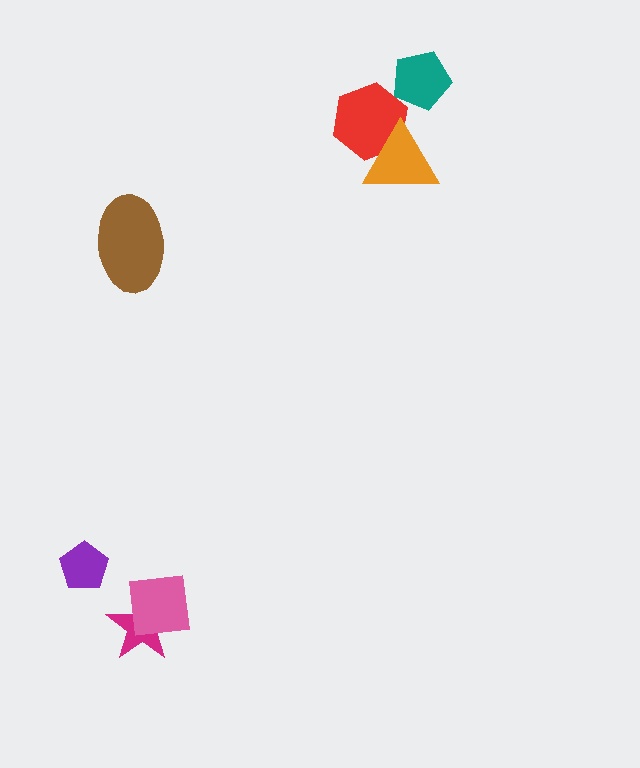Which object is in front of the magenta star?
The pink square is in front of the magenta star.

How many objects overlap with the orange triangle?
1 object overlaps with the orange triangle.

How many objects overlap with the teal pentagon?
0 objects overlap with the teal pentagon.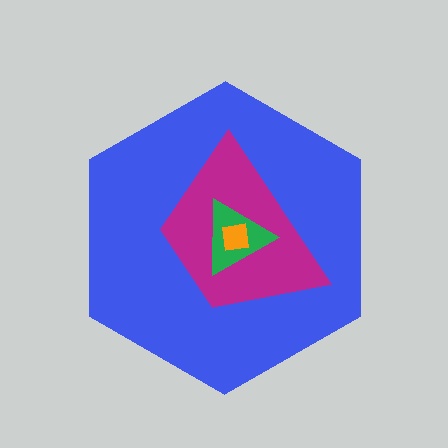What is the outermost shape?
The blue hexagon.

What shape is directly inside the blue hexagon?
The magenta trapezoid.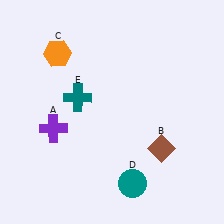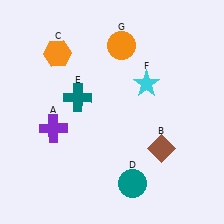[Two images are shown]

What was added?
A cyan star (F), an orange circle (G) were added in Image 2.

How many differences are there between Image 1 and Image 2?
There are 2 differences between the two images.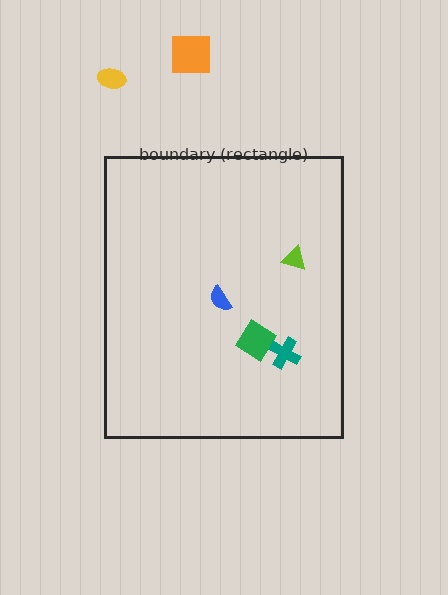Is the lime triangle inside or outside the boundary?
Inside.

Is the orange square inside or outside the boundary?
Outside.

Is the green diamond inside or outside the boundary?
Inside.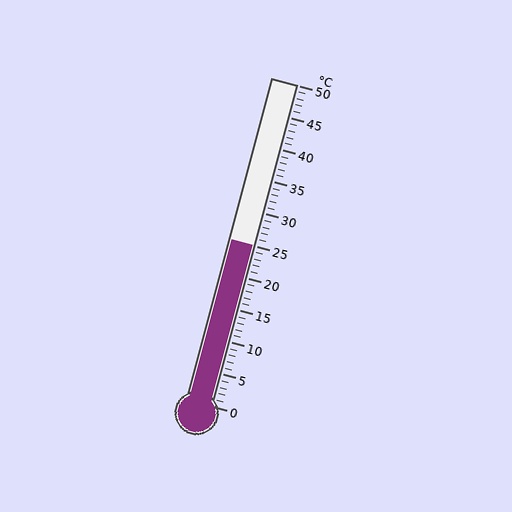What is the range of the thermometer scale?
The thermometer scale ranges from 0°C to 50°C.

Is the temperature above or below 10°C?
The temperature is above 10°C.